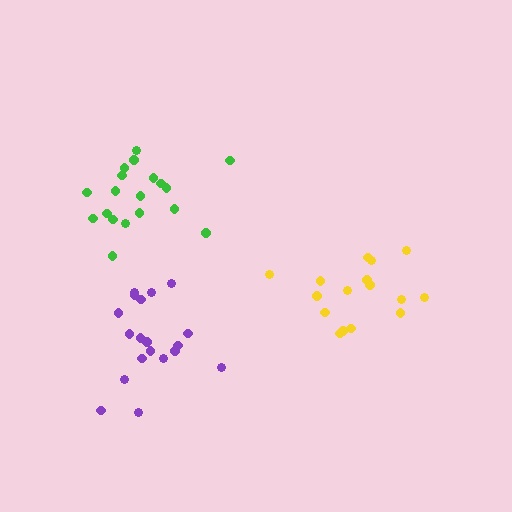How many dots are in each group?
Group 1: 16 dots, Group 2: 19 dots, Group 3: 19 dots (54 total).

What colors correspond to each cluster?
The clusters are colored: yellow, green, purple.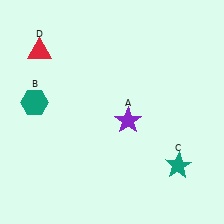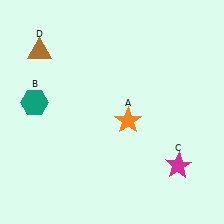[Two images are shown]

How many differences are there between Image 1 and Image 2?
There are 3 differences between the two images.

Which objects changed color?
A changed from purple to orange. C changed from teal to magenta. D changed from red to brown.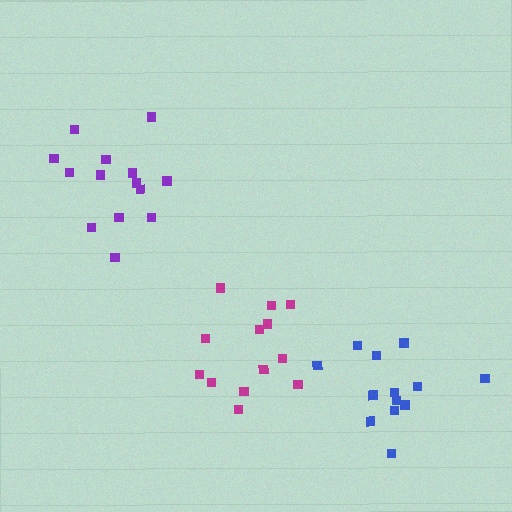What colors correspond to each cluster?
The clusters are colored: purple, blue, magenta.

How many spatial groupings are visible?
There are 3 spatial groupings.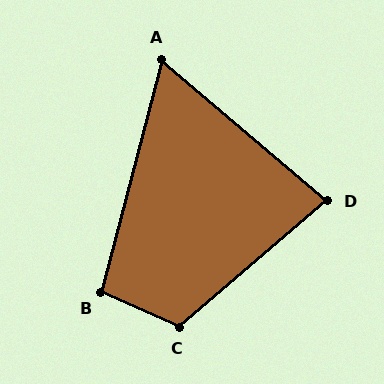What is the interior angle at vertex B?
Approximately 99 degrees (obtuse).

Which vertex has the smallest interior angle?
A, at approximately 64 degrees.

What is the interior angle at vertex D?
Approximately 81 degrees (acute).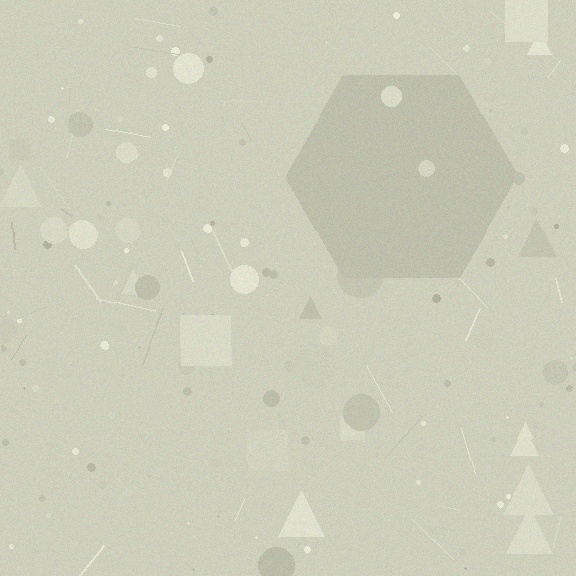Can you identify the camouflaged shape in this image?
The camouflaged shape is a hexagon.